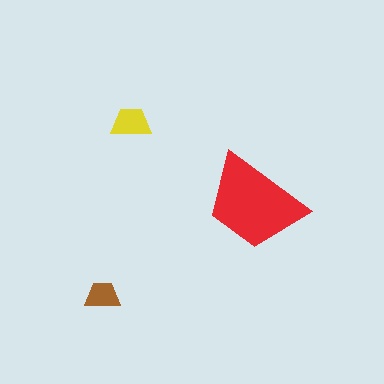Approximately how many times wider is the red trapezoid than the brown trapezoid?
About 3 times wider.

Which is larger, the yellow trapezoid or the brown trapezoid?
The yellow one.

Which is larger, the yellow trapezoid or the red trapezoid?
The red one.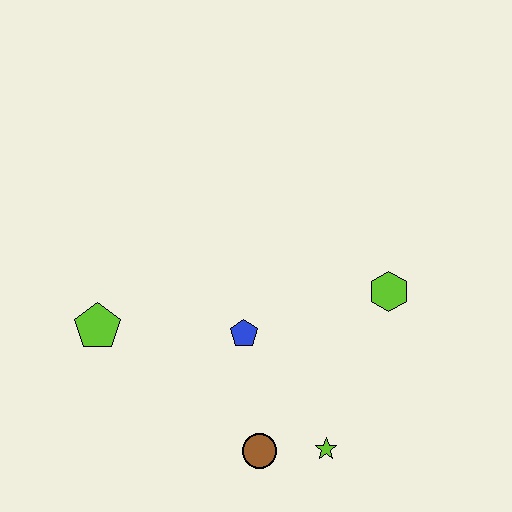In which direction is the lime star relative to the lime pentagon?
The lime star is to the right of the lime pentagon.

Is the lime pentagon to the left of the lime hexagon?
Yes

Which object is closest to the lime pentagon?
The blue pentagon is closest to the lime pentagon.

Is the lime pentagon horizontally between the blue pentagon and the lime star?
No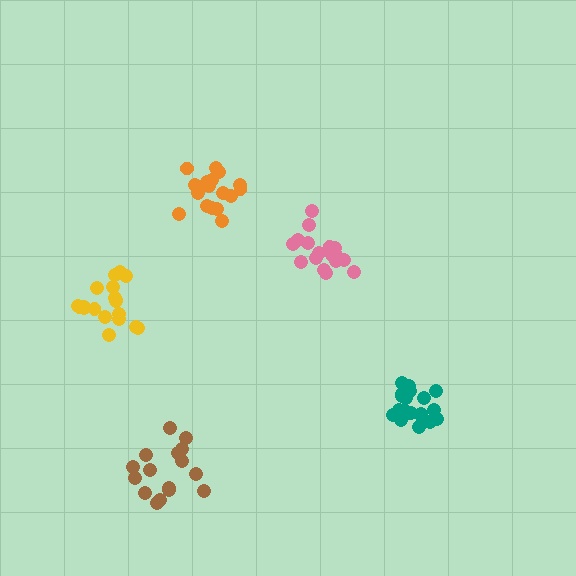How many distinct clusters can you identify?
There are 5 distinct clusters.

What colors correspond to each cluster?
The clusters are colored: teal, pink, orange, brown, yellow.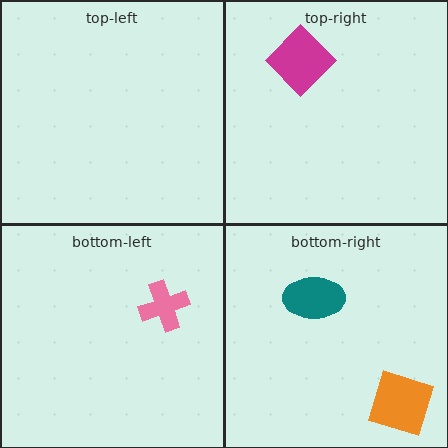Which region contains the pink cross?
The bottom-left region.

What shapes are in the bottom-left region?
The pink cross.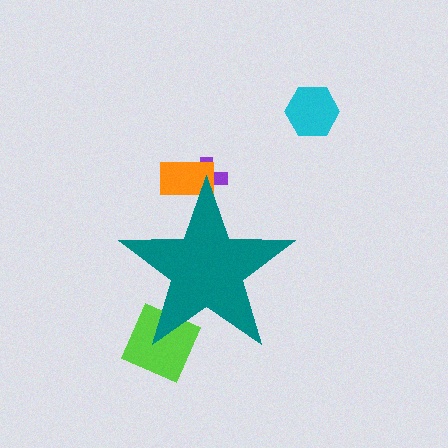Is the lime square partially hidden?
Yes, the lime square is partially hidden behind the teal star.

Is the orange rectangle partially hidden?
Yes, the orange rectangle is partially hidden behind the teal star.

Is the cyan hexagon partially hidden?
No, the cyan hexagon is fully visible.